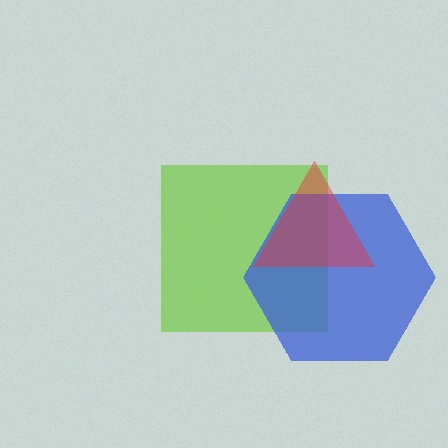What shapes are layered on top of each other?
The layered shapes are: a lime square, a blue hexagon, a red triangle.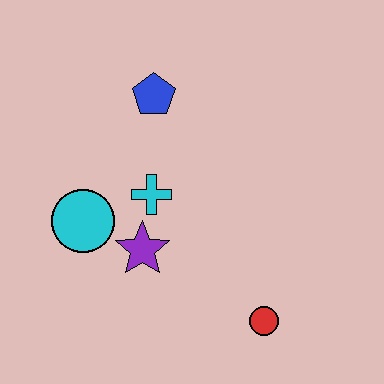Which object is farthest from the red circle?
The blue pentagon is farthest from the red circle.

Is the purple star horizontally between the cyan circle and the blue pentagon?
Yes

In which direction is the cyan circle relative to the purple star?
The cyan circle is to the left of the purple star.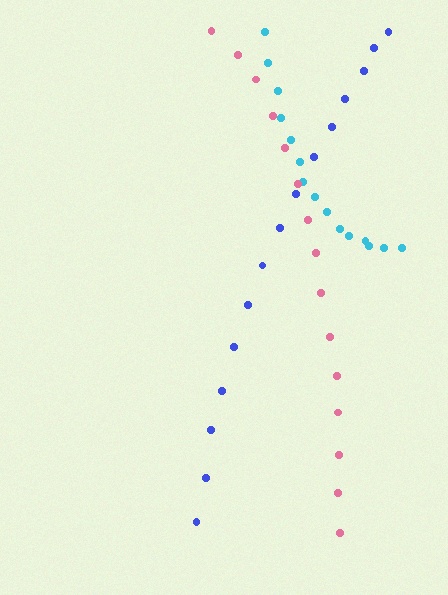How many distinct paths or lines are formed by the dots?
There are 3 distinct paths.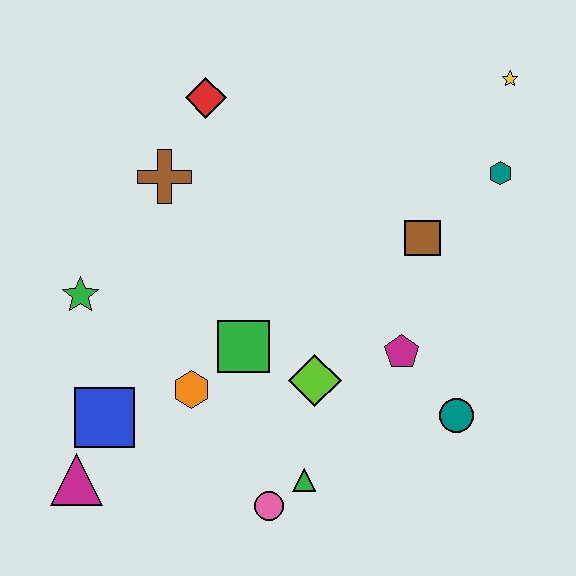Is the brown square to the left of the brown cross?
No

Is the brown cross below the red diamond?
Yes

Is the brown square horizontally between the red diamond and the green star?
No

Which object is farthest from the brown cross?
The teal circle is farthest from the brown cross.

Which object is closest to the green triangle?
The pink circle is closest to the green triangle.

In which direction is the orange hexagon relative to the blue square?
The orange hexagon is to the right of the blue square.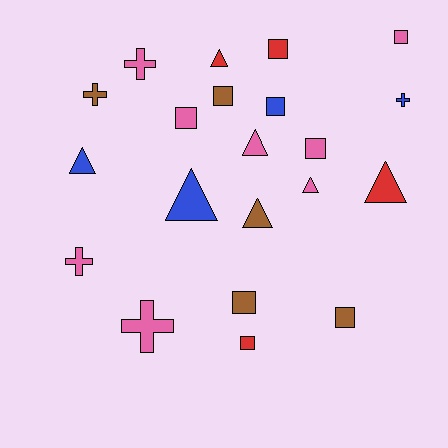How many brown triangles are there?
There is 1 brown triangle.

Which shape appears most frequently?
Square, with 9 objects.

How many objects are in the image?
There are 21 objects.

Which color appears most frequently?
Pink, with 8 objects.